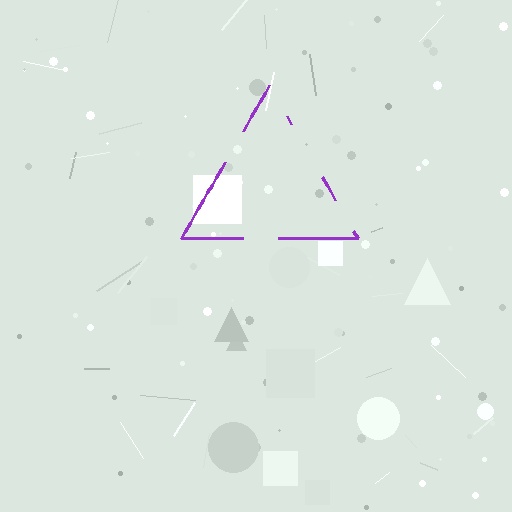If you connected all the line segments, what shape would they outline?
They would outline a triangle.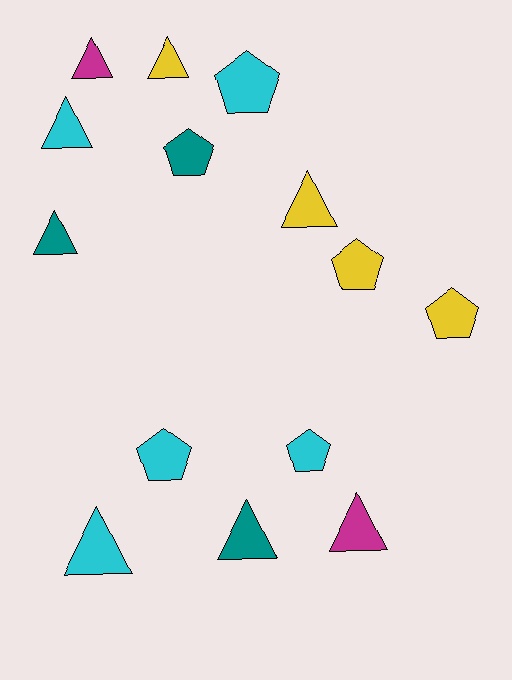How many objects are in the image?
There are 14 objects.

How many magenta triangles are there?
There are 2 magenta triangles.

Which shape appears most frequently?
Triangle, with 8 objects.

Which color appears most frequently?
Cyan, with 5 objects.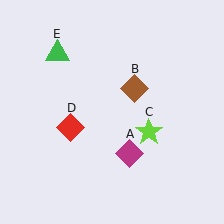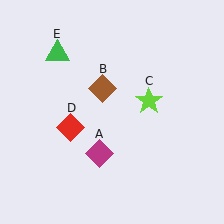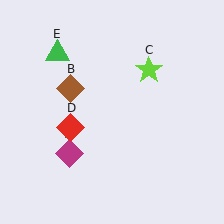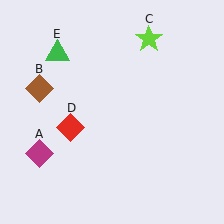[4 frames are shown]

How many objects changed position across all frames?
3 objects changed position: magenta diamond (object A), brown diamond (object B), lime star (object C).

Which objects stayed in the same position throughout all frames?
Red diamond (object D) and green triangle (object E) remained stationary.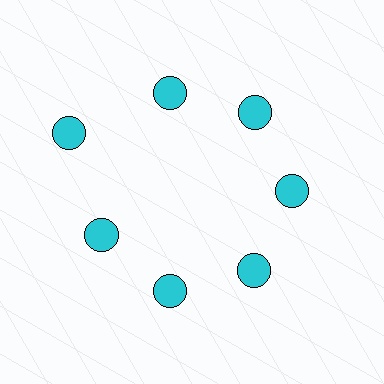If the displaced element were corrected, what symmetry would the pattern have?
It would have 7-fold rotational symmetry — the pattern would map onto itself every 51 degrees.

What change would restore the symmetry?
The symmetry would be restored by moving it inward, back onto the ring so that all 7 circles sit at equal angles and equal distance from the center.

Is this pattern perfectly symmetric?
No. The 7 cyan circles are arranged in a ring, but one element near the 10 o'clock position is pushed outward from the center, breaking the 7-fold rotational symmetry.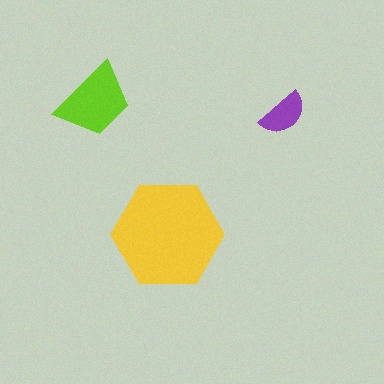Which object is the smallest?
The purple semicircle.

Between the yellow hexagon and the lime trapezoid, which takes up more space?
The yellow hexagon.